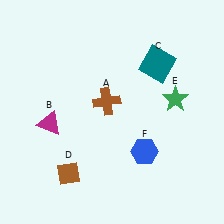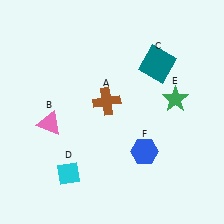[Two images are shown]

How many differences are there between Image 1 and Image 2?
There are 2 differences between the two images.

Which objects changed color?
B changed from magenta to pink. D changed from brown to cyan.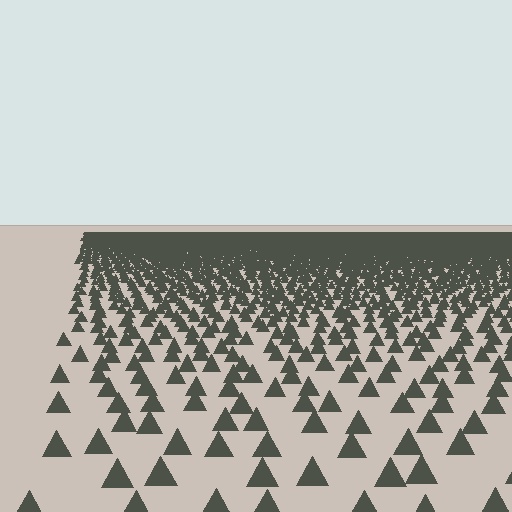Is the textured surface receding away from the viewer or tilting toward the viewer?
The surface is receding away from the viewer. Texture elements get smaller and denser toward the top.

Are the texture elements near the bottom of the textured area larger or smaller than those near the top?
Larger. Near the bottom, elements are closer to the viewer and appear at a bigger on-screen size.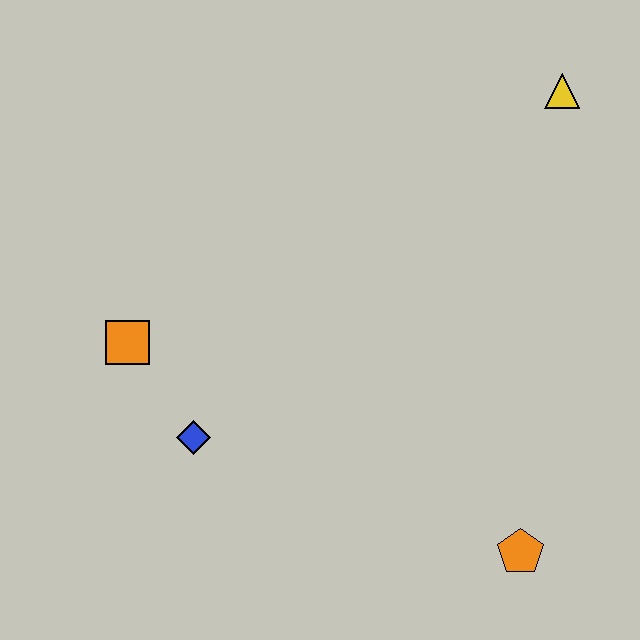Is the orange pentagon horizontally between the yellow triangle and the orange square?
Yes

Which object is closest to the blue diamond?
The orange square is closest to the blue diamond.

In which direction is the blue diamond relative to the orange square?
The blue diamond is below the orange square.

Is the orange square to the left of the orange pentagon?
Yes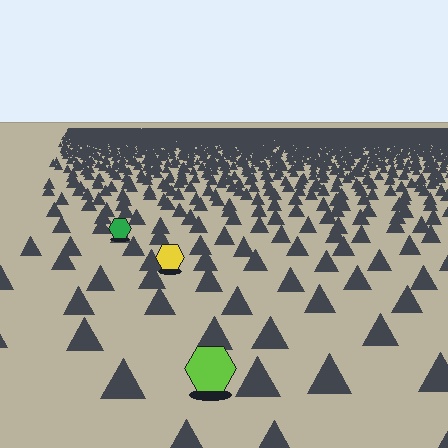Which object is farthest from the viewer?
The green hexagon is farthest from the viewer. It appears smaller and the ground texture around it is denser.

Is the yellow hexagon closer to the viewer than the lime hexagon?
No. The lime hexagon is closer — you can tell from the texture gradient: the ground texture is coarser near it.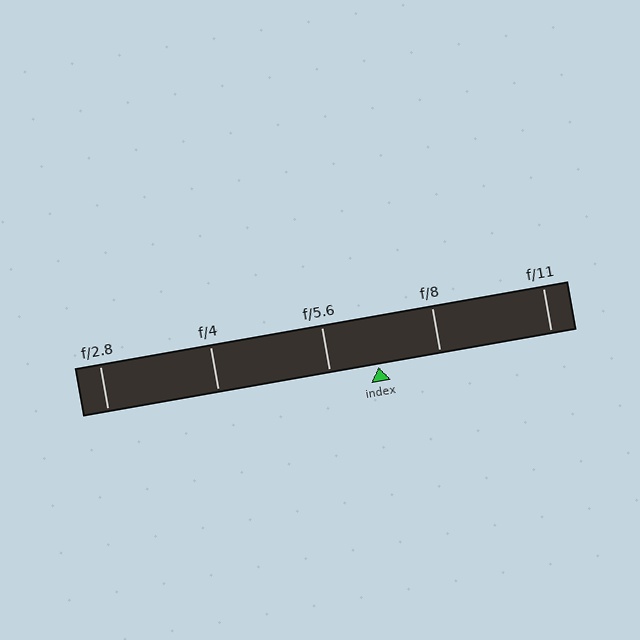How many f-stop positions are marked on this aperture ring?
There are 5 f-stop positions marked.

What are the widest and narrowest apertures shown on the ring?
The widest aperture shown is f/2.8 and the narrowest is f/11.